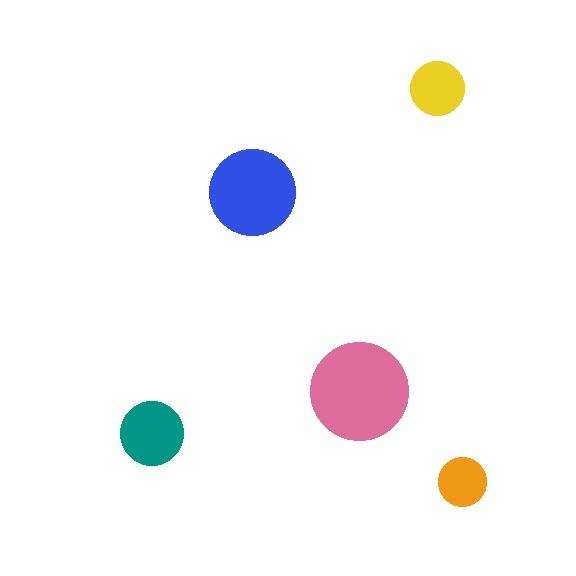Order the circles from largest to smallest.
the pink one, the blue one, the teal one, the yellow one, the orange one.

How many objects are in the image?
There are 5 objects in the image.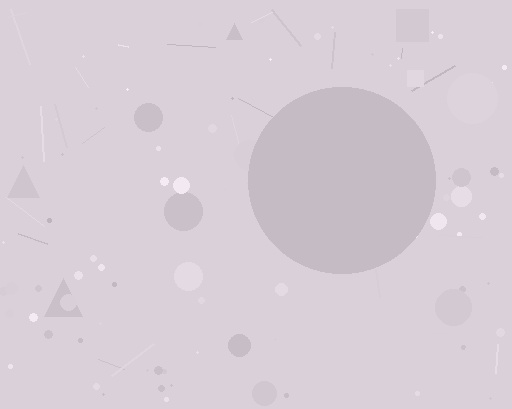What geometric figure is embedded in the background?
A circle is embedded in the background.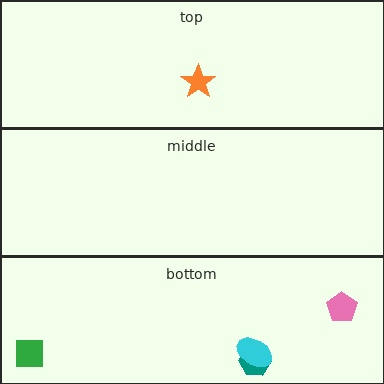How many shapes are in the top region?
1.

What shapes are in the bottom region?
The teal hexagon, the green square, the cyan ellipse, the pink pentagon.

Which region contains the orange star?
The top region.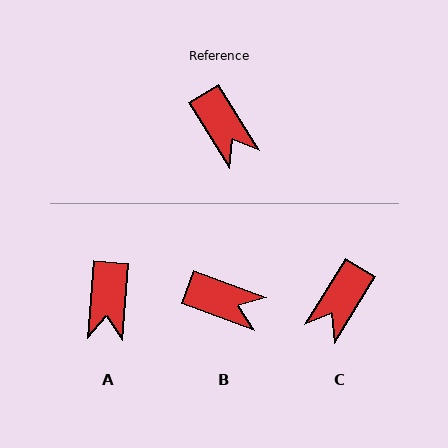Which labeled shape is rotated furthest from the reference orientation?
C, about 63 degrees away.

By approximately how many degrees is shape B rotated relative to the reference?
Approximately 39 degrees counter-clockwise.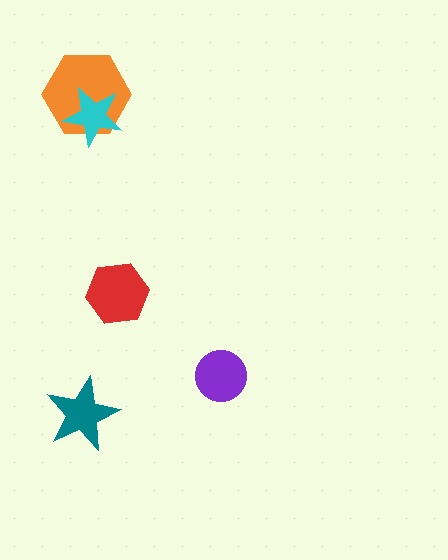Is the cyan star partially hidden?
No, no other shape covers it.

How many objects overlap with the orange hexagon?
1 object overlaps with the orange hexagon.